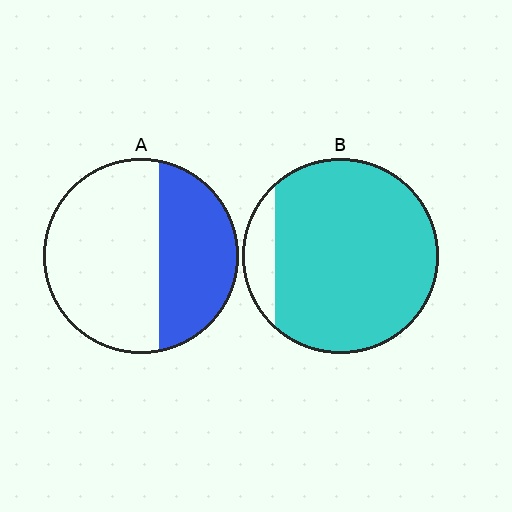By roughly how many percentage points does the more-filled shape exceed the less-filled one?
By roughly 50 percentage points (B over A).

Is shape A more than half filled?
No.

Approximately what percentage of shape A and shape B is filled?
A is approximately 40% and B is approximately 90%.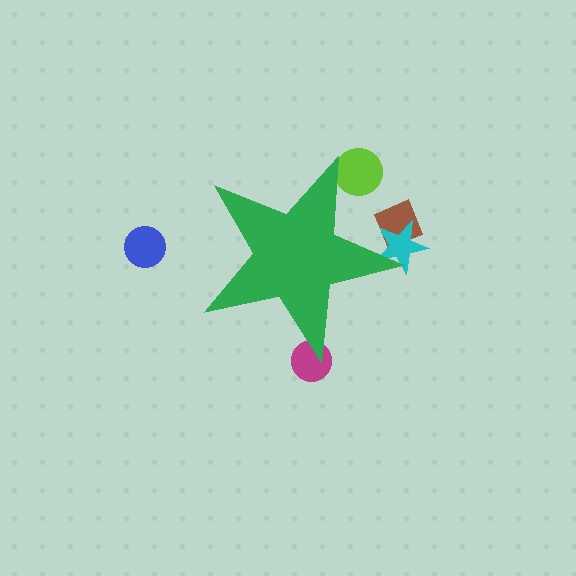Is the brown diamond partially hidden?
Yes, the brown diamond is partially hidden behind the green star.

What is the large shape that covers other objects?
A green star.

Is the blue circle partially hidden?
No, the blue circle is fully visible.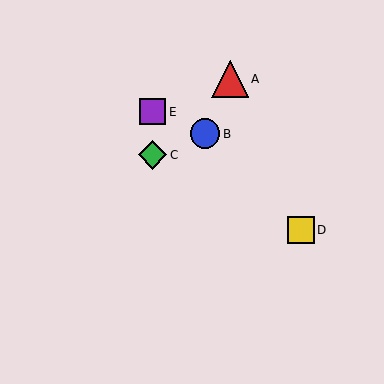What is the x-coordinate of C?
Object C is at x≈153.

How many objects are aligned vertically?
2 objects (C, E) are aligned vertically.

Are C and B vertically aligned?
No, C is at x≈153 and B is at x≈205.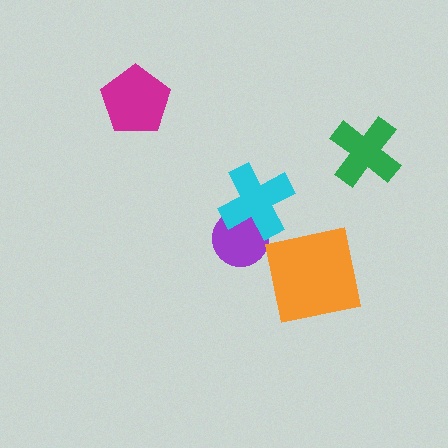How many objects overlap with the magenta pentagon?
0 objects overlap with the magenta pentagon.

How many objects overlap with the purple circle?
1 object overlaps with the purple circle.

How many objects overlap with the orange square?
0 objects overlap with the orange square.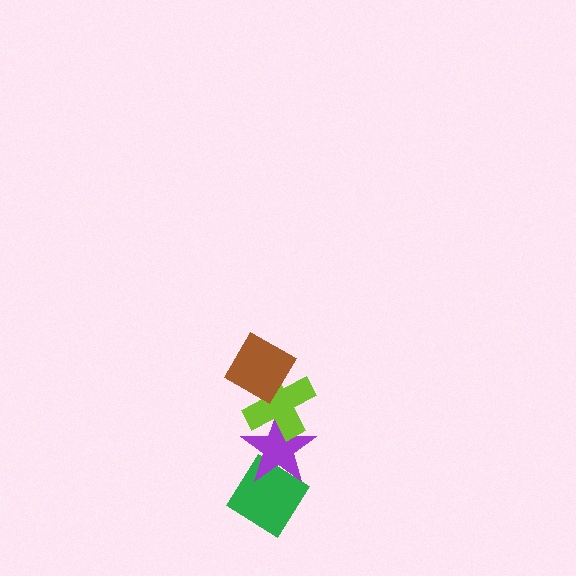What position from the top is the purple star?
The purple star is 3rd from the top.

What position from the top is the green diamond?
The green diamond is 4th from the top.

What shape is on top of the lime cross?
The brown diamond is on top of the lime cross.